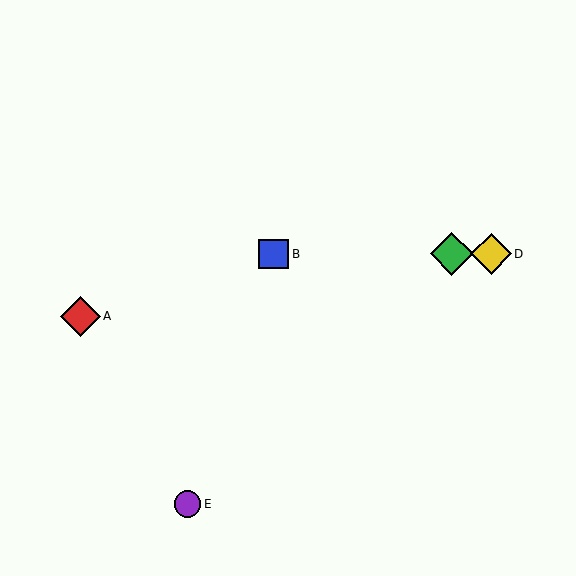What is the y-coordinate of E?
Object E is at y≈504.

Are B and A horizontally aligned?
No, B is at y≈254 and A is at y≈316.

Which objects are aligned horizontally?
Objects B, C, D are aligned horizontally.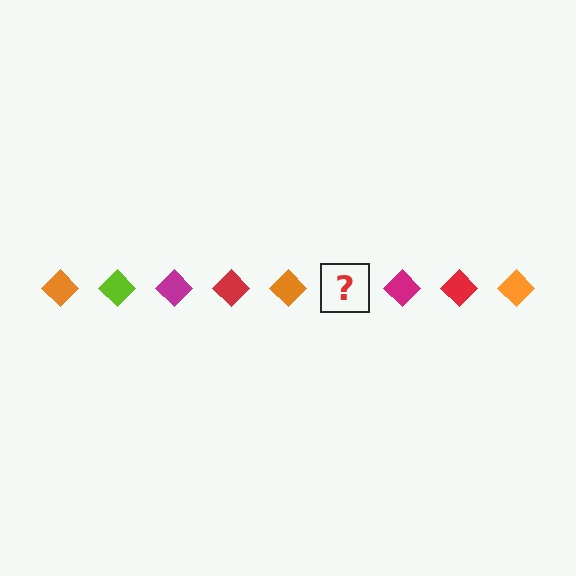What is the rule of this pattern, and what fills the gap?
The rule is that the pattern cycles through orange, lime, magenta, red diamonds. The gap should be filled with a lime diamond.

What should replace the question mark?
The question mark should be replaced with a lime diamond.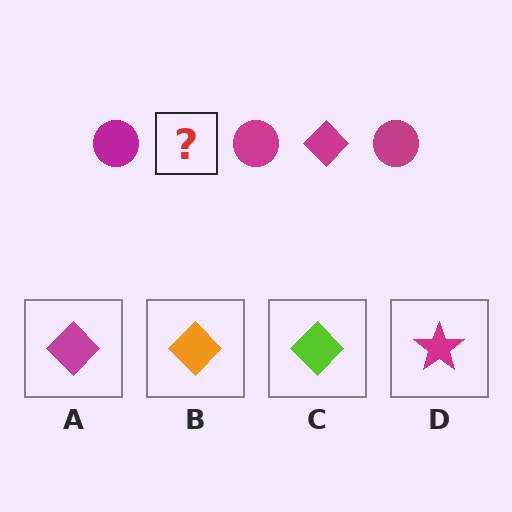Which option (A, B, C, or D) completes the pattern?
A.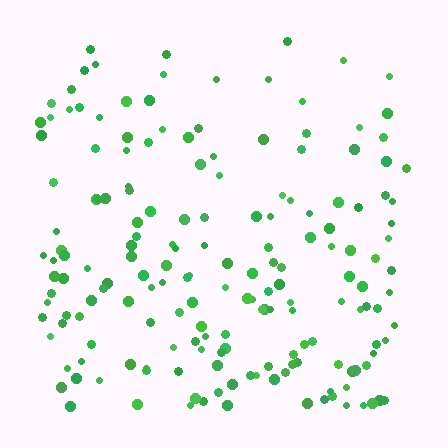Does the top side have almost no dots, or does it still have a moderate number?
Still a moderate number, just noticeably fewer than the bottom.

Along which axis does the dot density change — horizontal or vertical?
Vertical.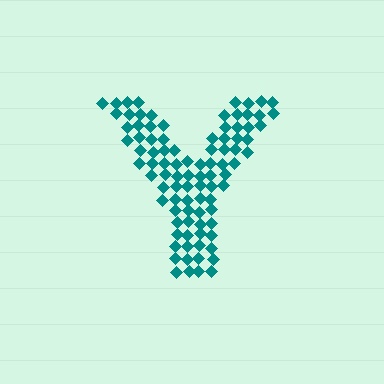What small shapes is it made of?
It is made of small diamonds.